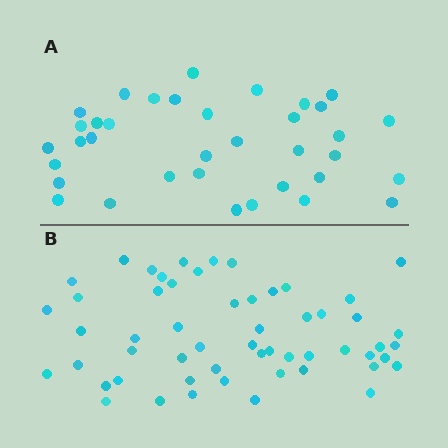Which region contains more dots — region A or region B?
Region B (the bottom region) has more dots.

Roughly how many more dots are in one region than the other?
Region B has approximately 20 more dots than region A.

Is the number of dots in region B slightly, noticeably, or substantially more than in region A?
Region B has substantially more. The ratio is roughly 1.5 to 1.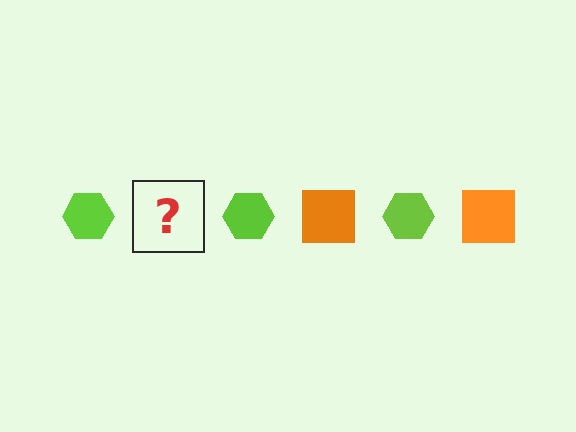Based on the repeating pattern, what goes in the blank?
The blank should be an orange square.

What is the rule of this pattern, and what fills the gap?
The rule is that the pattern alternates between lime hexagon and orange square. The gap should be filled with an orange square.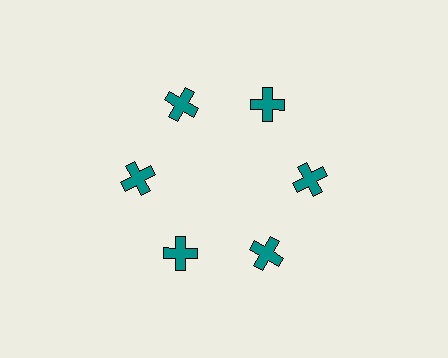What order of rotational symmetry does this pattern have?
This pattern has 6-fold rotational symmetry.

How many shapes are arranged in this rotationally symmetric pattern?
There are 6 shapes, arranged in 6 groups of 1.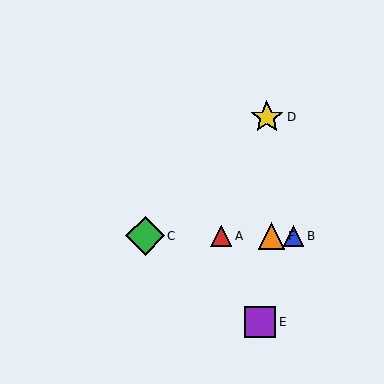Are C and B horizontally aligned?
Yes, both are at y≈236.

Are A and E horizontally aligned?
No, A is at y≈236 and E is at y≈322.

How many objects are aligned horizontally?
4 objects (A, B, C, F) are aligned horizontally.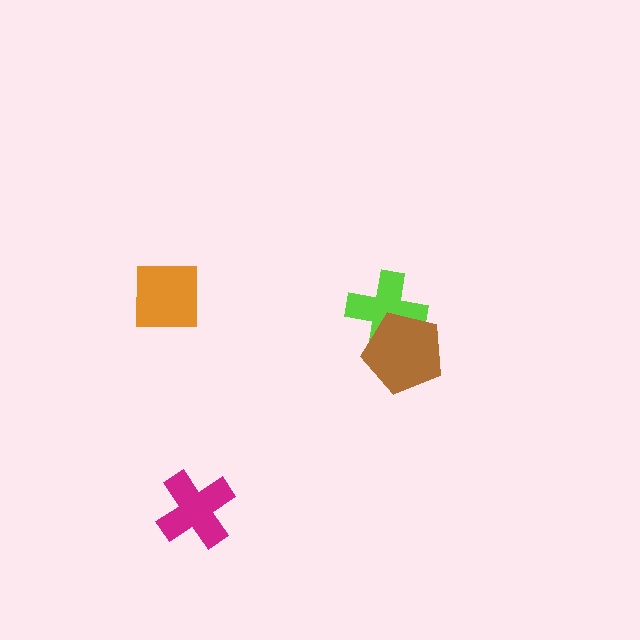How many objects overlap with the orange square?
0 objects overlap with the orange square.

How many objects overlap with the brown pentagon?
1 object overlaps with the brown pentagon.